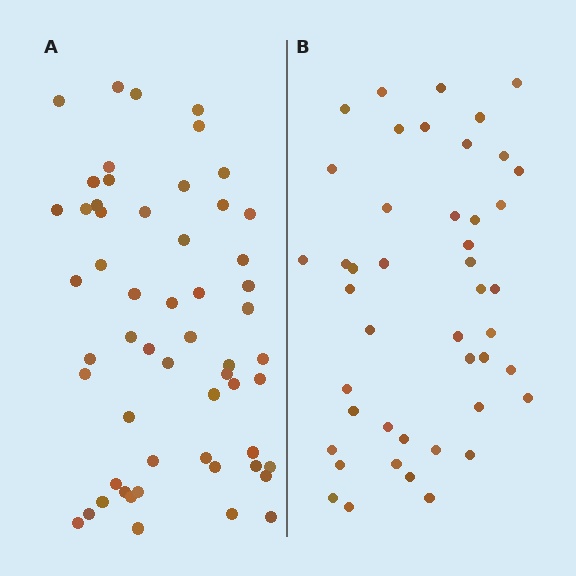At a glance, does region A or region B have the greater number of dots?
Region A (the left region) has more dots.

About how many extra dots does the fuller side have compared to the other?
Region A has roughly 12 or so more dots than region B.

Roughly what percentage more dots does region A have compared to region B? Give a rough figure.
About 25% more.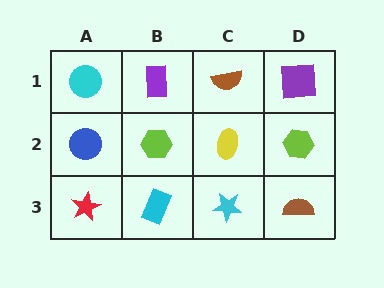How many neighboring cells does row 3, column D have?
2.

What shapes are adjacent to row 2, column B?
A purple rectangle (row 1, column B), a cyan rectangle (row 3, column B), a blue circle (row 2, column A), a yellow ellipse (row 2, column C).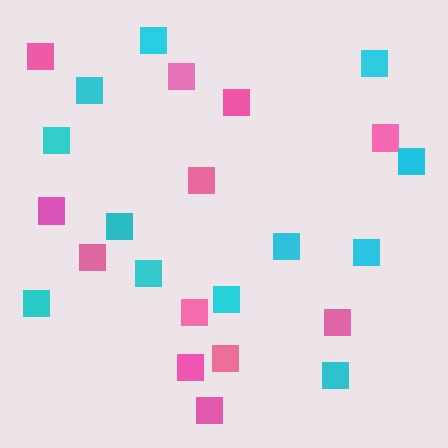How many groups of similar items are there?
There are 2 groups: one group of pink squares (12) and one group of cyan squares (12).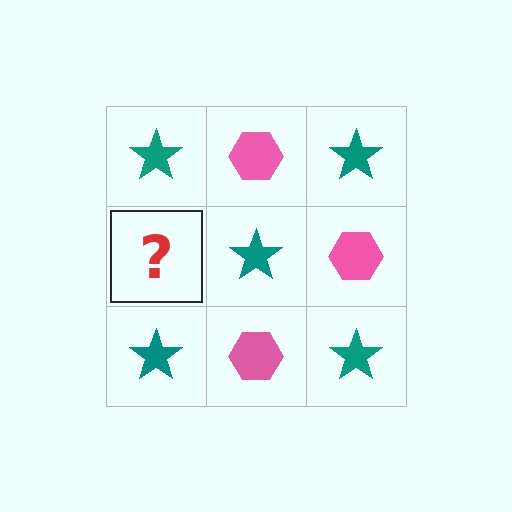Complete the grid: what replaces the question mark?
The question mark should be replaced with a pink hexagon.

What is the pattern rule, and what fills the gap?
The rule is that it alternates teal star and pink hexagon in a checkerboard pattern. The gap should be filled with a pink hexagon.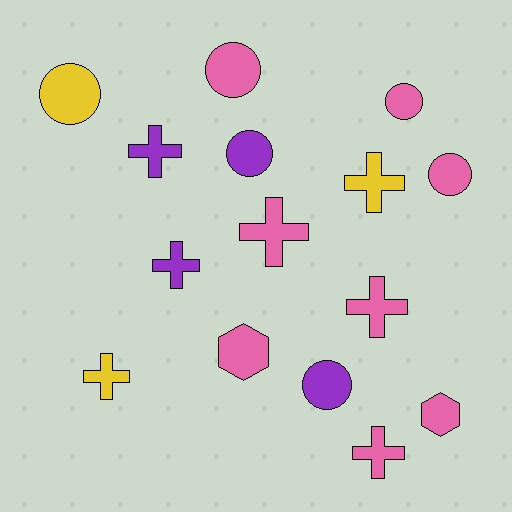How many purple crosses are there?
There are 2 purple crosses.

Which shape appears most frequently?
Cross, with 7 objects.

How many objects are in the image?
There are 15 objects.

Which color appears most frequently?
Pink, with 8 objects.